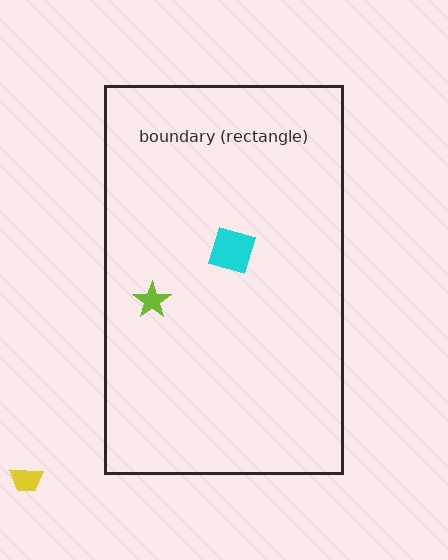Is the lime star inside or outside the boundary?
Inside.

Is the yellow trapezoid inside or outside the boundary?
Outside.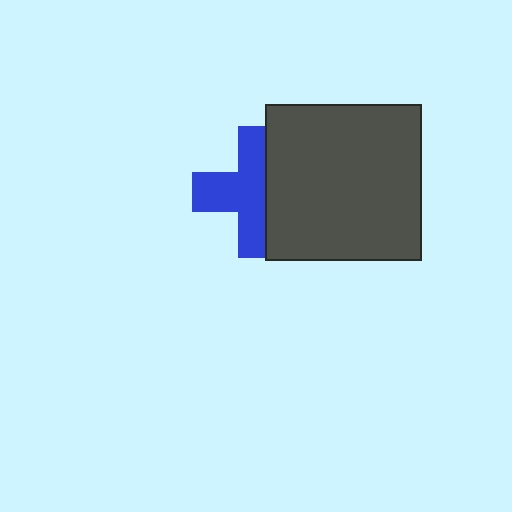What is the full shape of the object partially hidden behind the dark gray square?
The partially hidden object is a blue cross.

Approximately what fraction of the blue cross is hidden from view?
Roughly 39% of the blue cross is hidden behind the dark gray square.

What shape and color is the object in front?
The object in front is a dark gray square.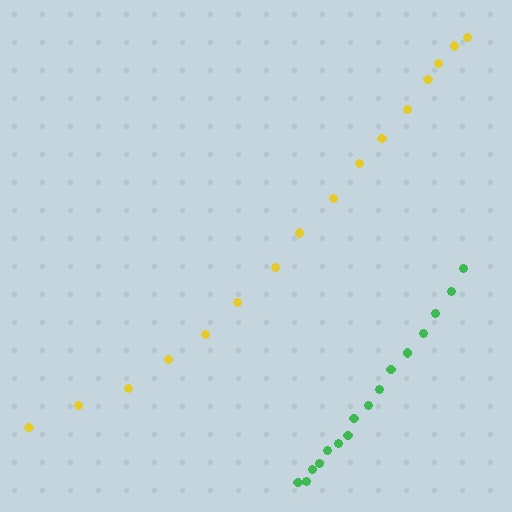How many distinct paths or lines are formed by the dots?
There are 2 distinct paths.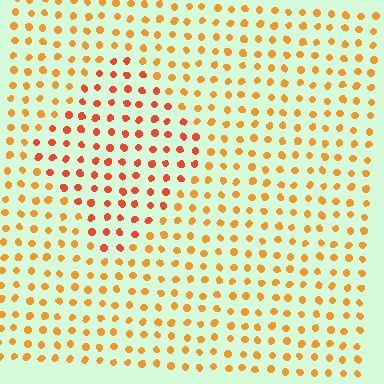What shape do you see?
I see a diamond.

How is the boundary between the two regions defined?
The boundary is defined purely by a slight shift in hue (about 25 degrees). Spacing, size, and orientation are identical on both sides.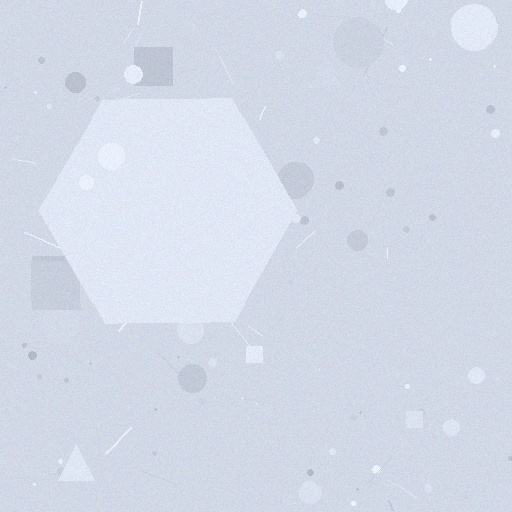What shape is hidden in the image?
A hexagon is hidden in the image.